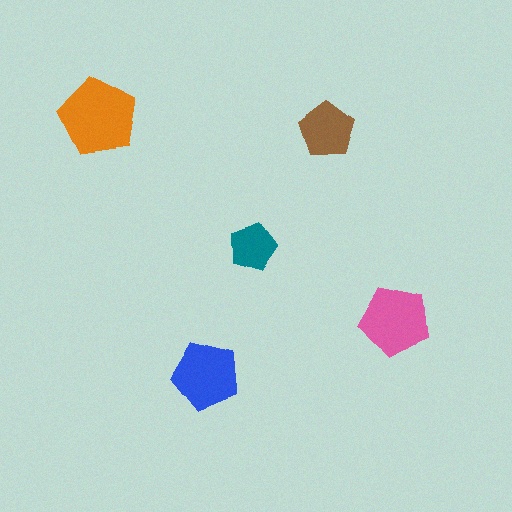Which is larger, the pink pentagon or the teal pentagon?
The pink one.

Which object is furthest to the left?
The orange pentagon is leftmost.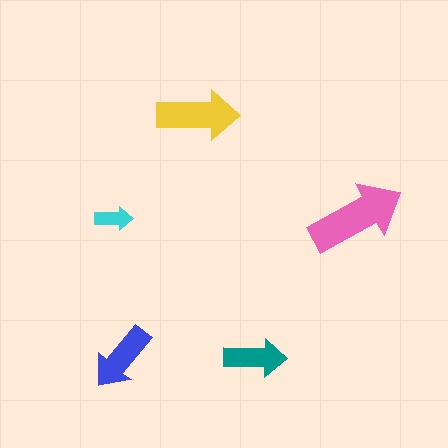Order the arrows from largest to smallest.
the pink one, the yellow one, the blue one, the teal one, the cyan one.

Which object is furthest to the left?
The cyan arrow is leftmost.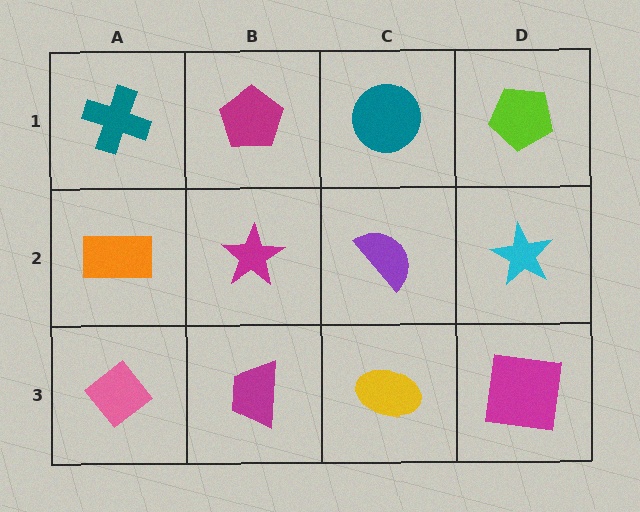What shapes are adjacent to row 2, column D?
A lime pentagon (row 1, column D), a magenta square (row 3, column D), a purple semicircle (row 2, column C).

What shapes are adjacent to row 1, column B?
A magenta star (row 2, column B), a teal cross (row 1, column A), a teal circle (row 1, column C).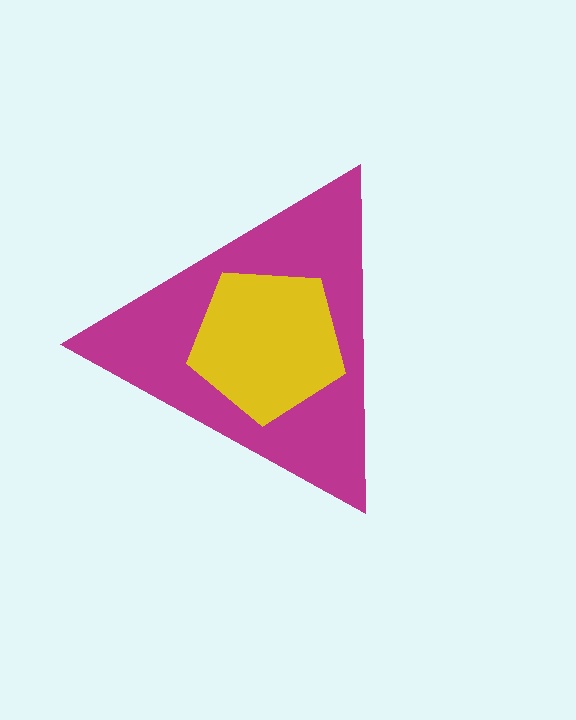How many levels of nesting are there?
2.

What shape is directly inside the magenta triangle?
The yellow pentagon.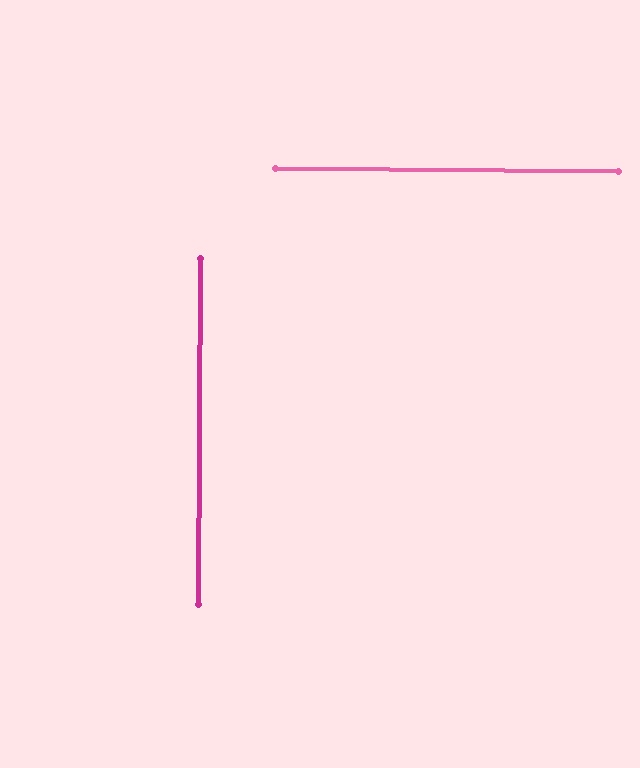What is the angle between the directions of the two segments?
Approximately 90 degrees.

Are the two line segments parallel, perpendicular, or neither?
Perpendicular — they meet at approximately 90°.